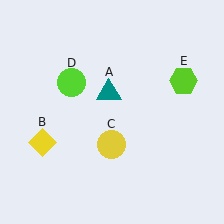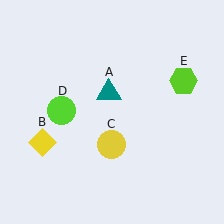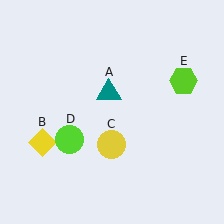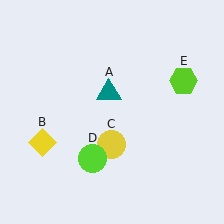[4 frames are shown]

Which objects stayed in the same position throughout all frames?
Teal triangle (object A) and yellow diamond (object B) and yellow circle (object C) and lime hexagon (object E) remained stationary.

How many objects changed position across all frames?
1 object changed position: lime circle (object D).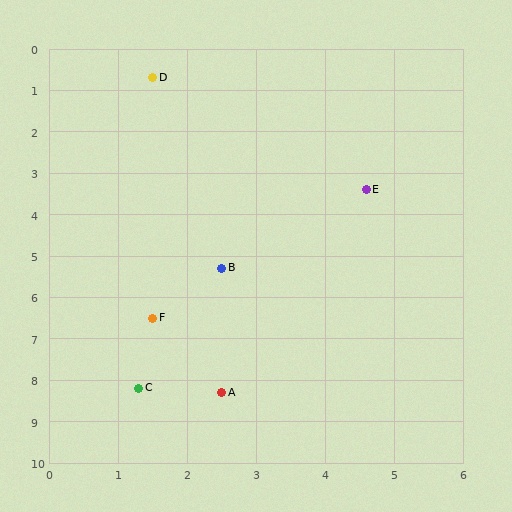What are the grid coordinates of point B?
Point B is at approximately (2.5, 5.3).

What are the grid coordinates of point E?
Point E is at approximately (4.6, 3.4).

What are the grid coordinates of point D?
Point D is at approximately (1.5, 0.7).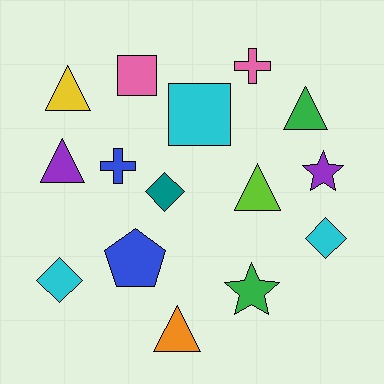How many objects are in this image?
There are 15 objects.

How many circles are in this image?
There are no circles.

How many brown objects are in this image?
There are no brown objects.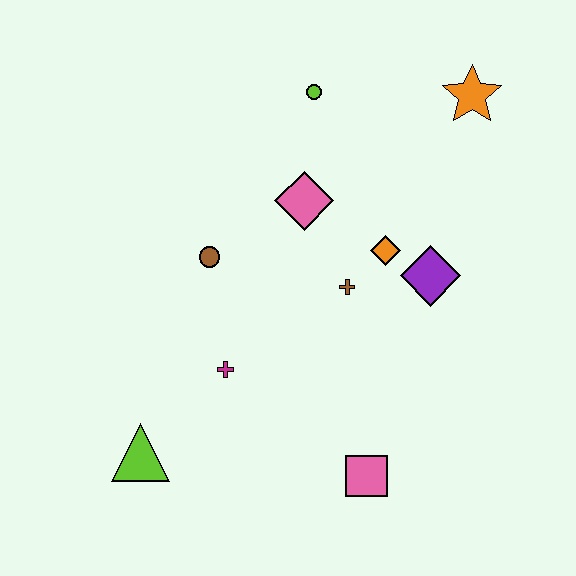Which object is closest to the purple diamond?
The orange diamond is closest to the purple diamond.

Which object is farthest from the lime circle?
The lime triangle is farthest from the lime circle.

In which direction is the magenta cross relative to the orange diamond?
The magenta cross is to the left of the orange diamond.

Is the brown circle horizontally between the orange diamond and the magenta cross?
No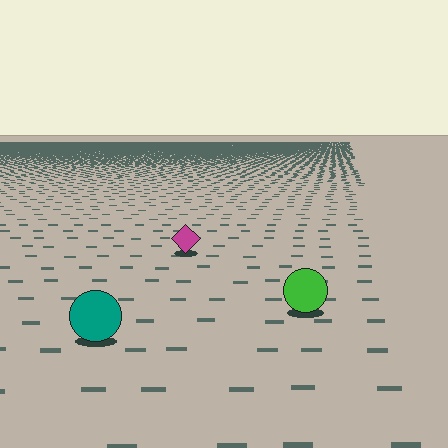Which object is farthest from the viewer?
The magenta diamond is farthest from the viewer. It appears smaller and the ground texture around it is denser.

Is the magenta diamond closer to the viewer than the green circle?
No. The green circle is closer — you can tell from the texture gradient: the ground texture is coarser near it.